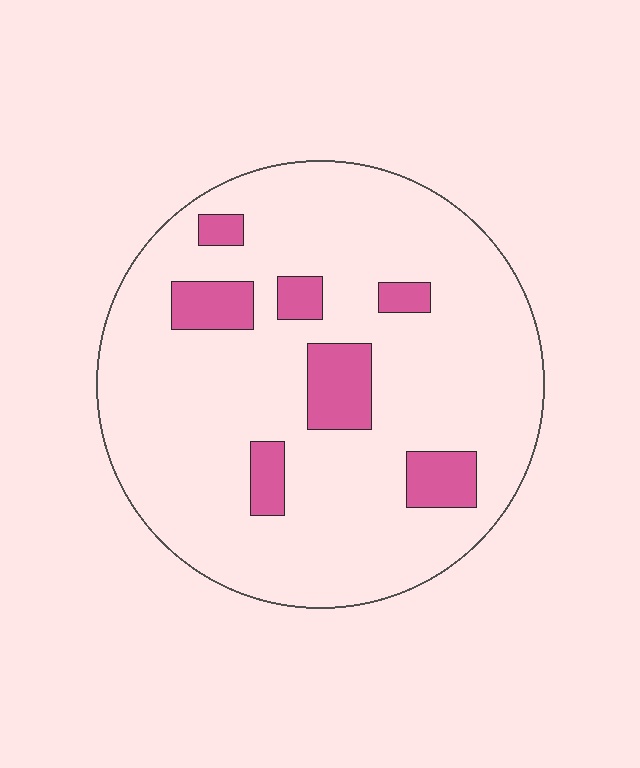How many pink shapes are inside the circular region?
7.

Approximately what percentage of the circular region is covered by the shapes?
Approximately 15%.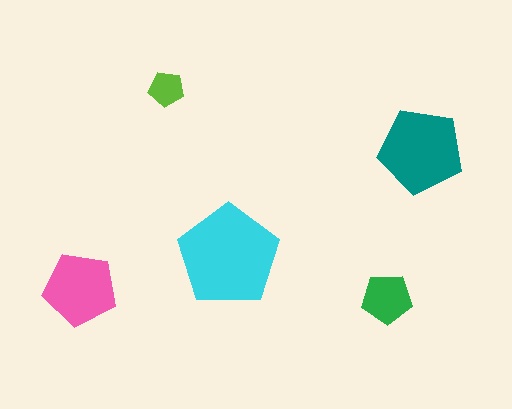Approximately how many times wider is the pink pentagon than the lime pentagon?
About 2 times wider.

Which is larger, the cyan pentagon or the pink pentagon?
The cyan one.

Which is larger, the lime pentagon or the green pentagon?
The green one.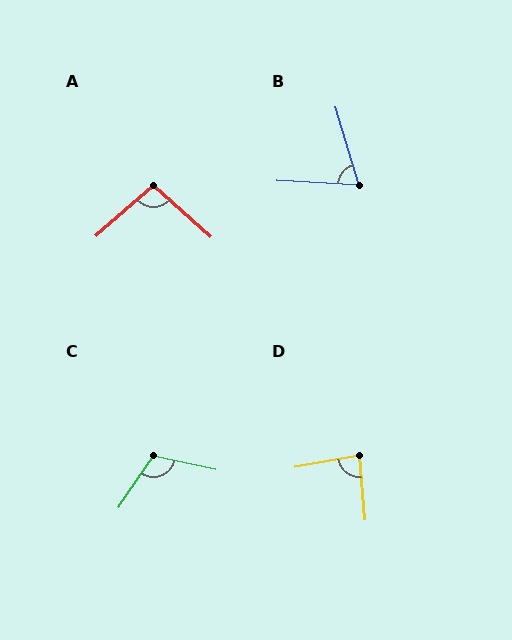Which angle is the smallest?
B, at approximately 70 degrees.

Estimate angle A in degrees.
Approximately 97 degrees.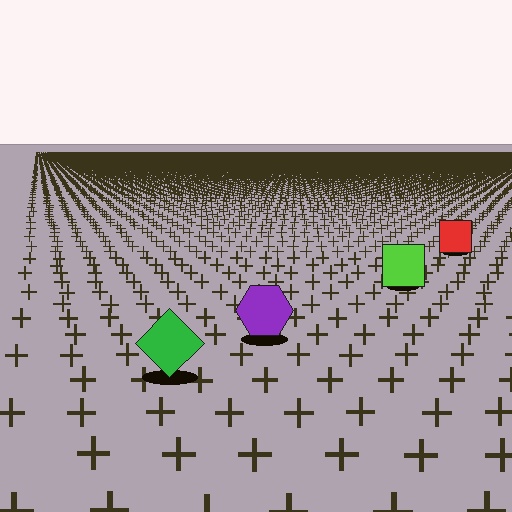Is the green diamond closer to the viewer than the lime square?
Yes. The green diamond is closer — you can tell from the texture gradient: the ground texture is coarser near it.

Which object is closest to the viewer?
The green diamond is closest. The texture marks near it are larger and more spread out.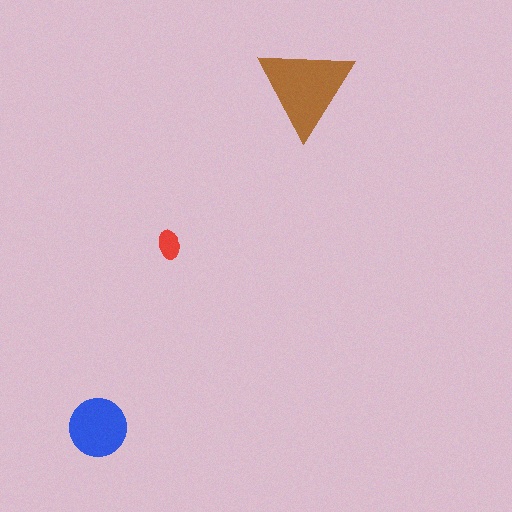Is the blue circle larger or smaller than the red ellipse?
Larger.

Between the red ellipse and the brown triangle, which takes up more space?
The brown triangle.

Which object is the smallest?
The red ellipse.